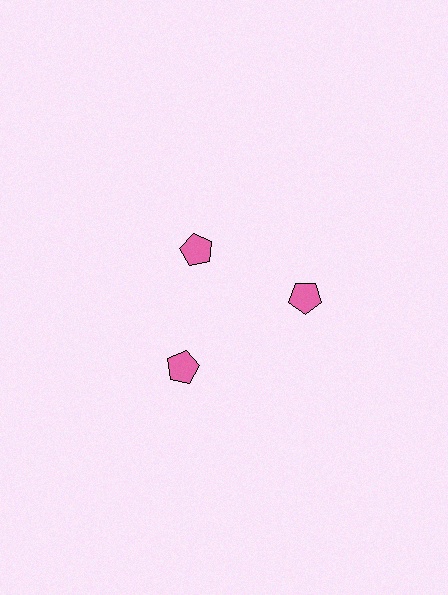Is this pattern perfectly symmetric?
No. The 3 pink pentagons are arranged in a ring, but one element near the 11 o'clock position is pulled inward toward the center, breaking the 3-fold rotational symmetry.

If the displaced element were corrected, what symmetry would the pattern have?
It would have 3-fold rotational symmetry — the pattern would map onto itself every 120 degrees.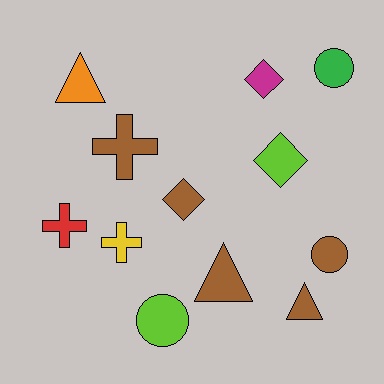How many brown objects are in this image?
There are 5 brown objects.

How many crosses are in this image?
There are 3 crosses.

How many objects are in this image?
There are 12 objects.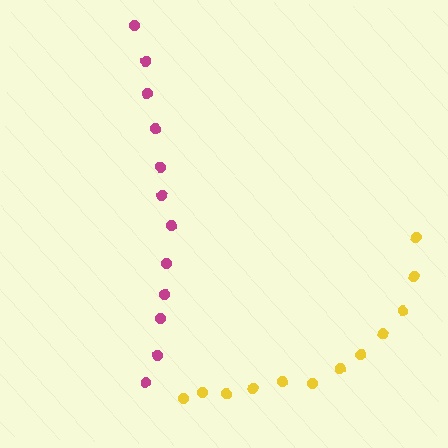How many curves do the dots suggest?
There are 2 distinct paths.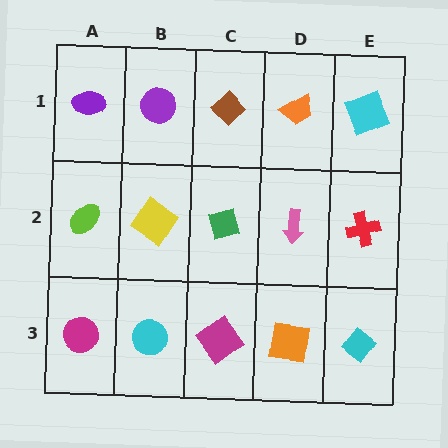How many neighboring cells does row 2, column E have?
3.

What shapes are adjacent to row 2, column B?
A purple circle (row 1, column B), a cyan circle (row 3, column B), a lime ellipse (row 2, column A), a green diamond (row 2, column C).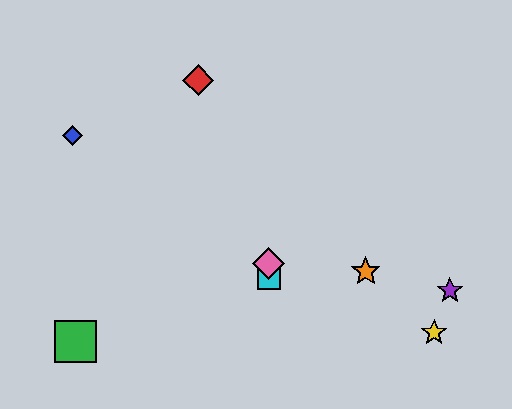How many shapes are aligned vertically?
2 shapes (the cyan square, the pink diamond) are aligned vertically.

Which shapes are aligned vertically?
The cyan square, the pink diamond are aligned vertically.